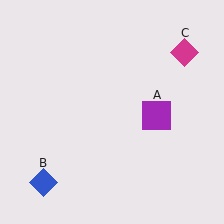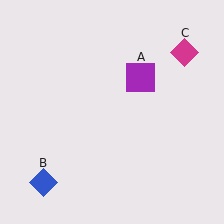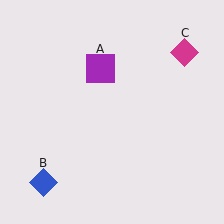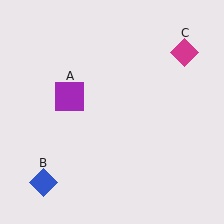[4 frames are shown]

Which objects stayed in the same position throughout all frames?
Blue diamond (object B) and magenta diamond (object C) remained stationary.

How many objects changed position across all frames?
1 object changed position: purple square (object A).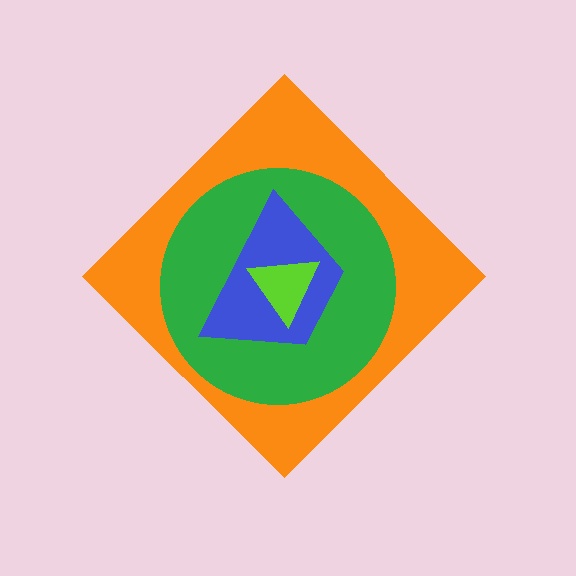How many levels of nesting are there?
4.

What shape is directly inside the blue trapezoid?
The lime triangle.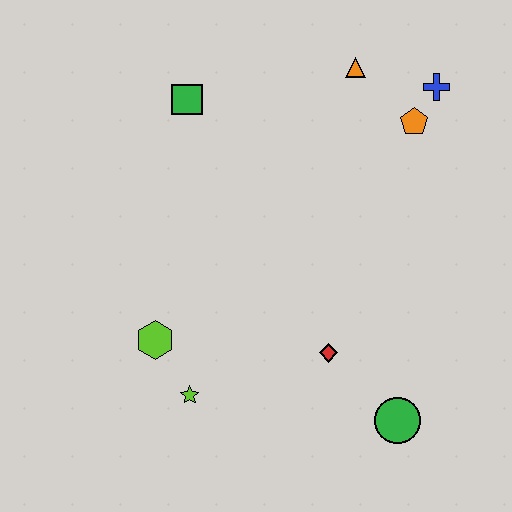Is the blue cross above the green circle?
Yes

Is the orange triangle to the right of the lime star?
Yes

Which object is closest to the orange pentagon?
The blue cross is closest to the orange pentagon.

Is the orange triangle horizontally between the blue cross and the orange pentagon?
No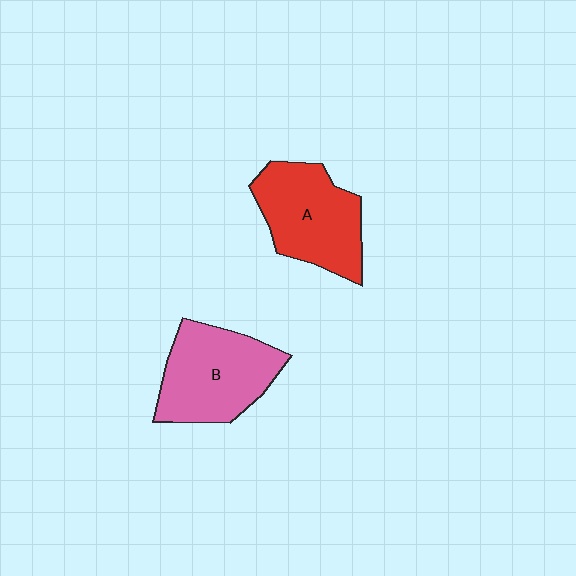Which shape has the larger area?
Shape B (pink).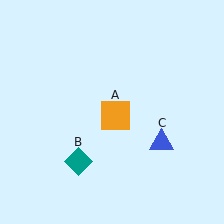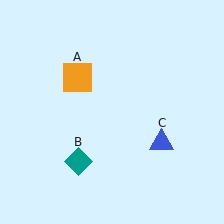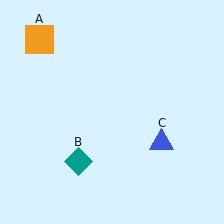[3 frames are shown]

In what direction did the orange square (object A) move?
The orange square (object A) moved up and to the left.